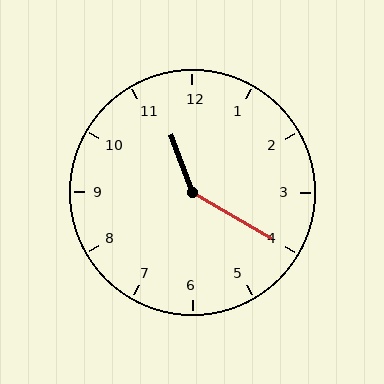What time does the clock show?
11:20.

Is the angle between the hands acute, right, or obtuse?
It is obtuse.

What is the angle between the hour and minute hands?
Approximately 140 degrees.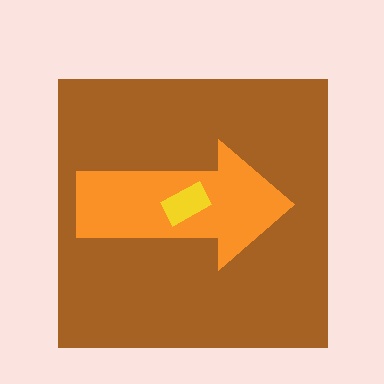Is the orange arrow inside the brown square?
Yes.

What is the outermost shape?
The brown square.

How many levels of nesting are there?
3.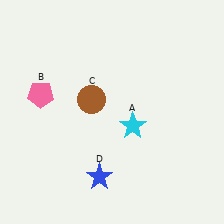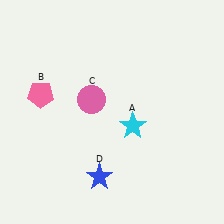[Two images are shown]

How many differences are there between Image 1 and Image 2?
There is 1 difference between the two images.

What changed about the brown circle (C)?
In Image 1, C is brown. In Image 2, it changed to pink.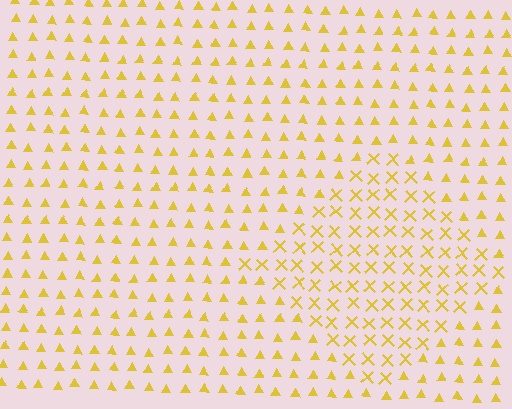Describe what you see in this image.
The image is filled with small yellow elements arranged in a uniform grid. A diamond-shaped region contains X marks, while the surrounding area contains triangles. The boundary is defined purely by the change in element shape.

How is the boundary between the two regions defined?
The boundary is defined by a change in element shape: X marks inside vs. triangles outside. All elements share the same color and spacing.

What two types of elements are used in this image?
The image uses X marks inside the diamond region and triangles outside it.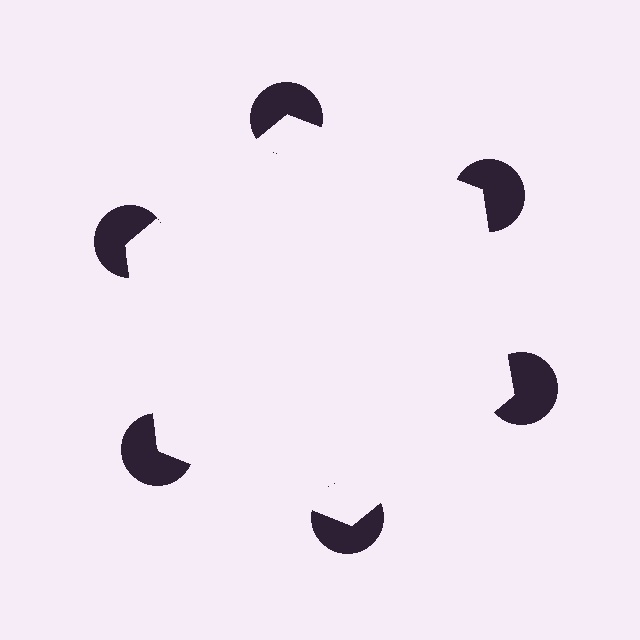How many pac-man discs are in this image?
There are 6 — one at each vertex of the illusory hexagon.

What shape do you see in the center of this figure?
An illusory hexagon — its edges are inferred from the aligned wedge cuts in the pac-man discs, not physically drawn.